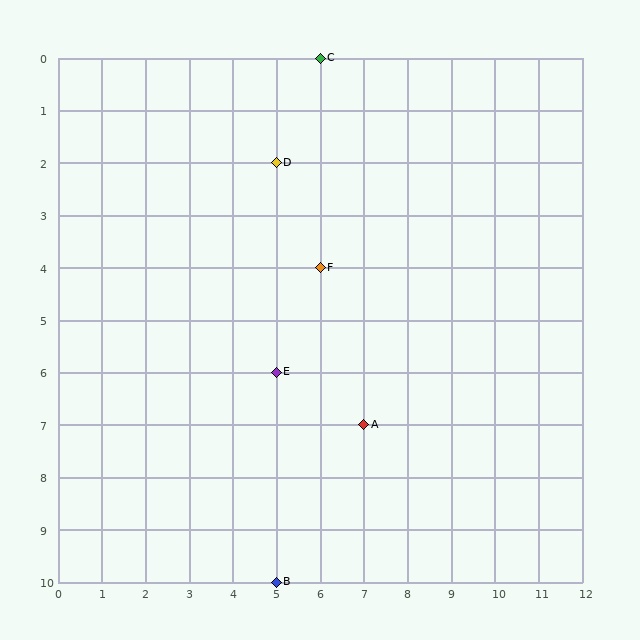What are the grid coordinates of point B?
Point B is at grid coordinates (5, 10).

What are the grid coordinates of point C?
Point C is at grid coordinates (6, 0).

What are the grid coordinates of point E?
Point E is at grid coordinates (5, 6).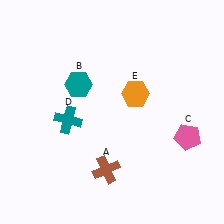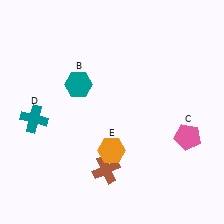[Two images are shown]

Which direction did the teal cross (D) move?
The teal cross (D) moved left.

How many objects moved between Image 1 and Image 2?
2 objects moved between the two images.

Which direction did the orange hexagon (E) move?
The orange hexagon (E) moved down.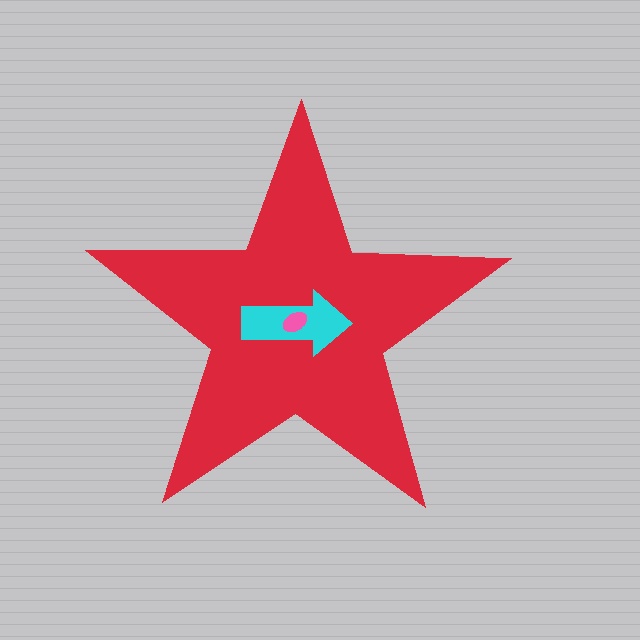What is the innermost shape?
The pink ellipse.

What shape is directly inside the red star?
The cyan arrow.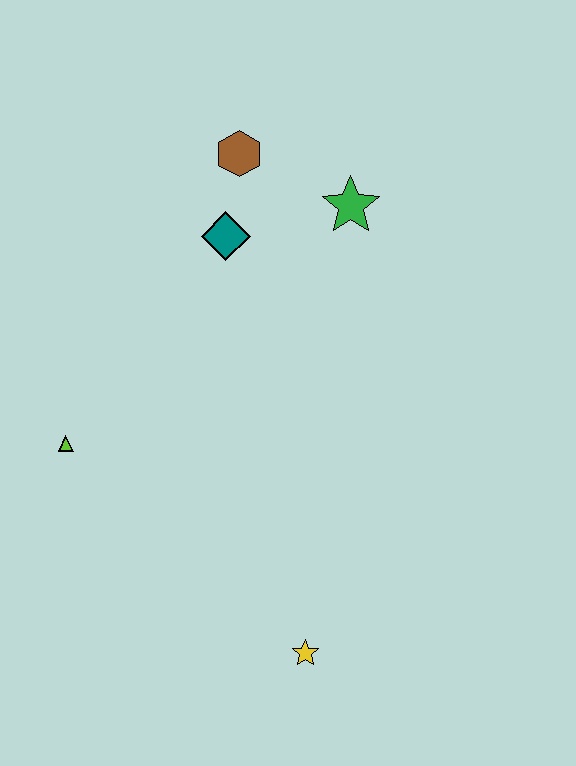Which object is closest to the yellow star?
The lime triangle is closest to the yellow star.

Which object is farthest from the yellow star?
The brown hexagon is farthest from the yellow star.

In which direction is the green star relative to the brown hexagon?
The green star is to the right of the brown hexagon.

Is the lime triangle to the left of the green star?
Yes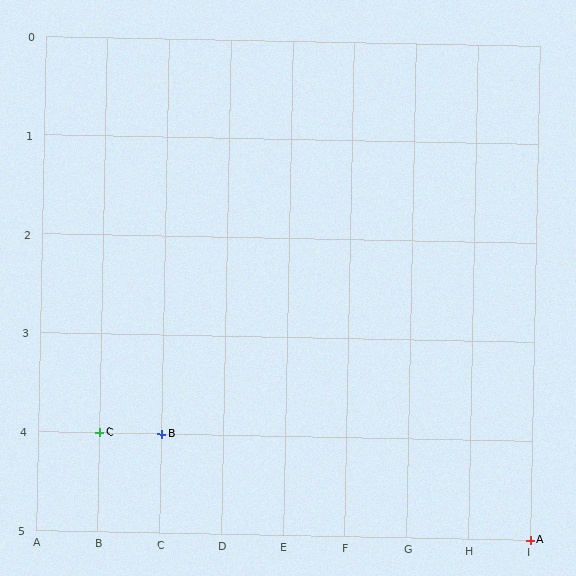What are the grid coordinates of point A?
Point A is at grid coordinates (I, 5).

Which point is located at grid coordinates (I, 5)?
Point A is at (I, 5).